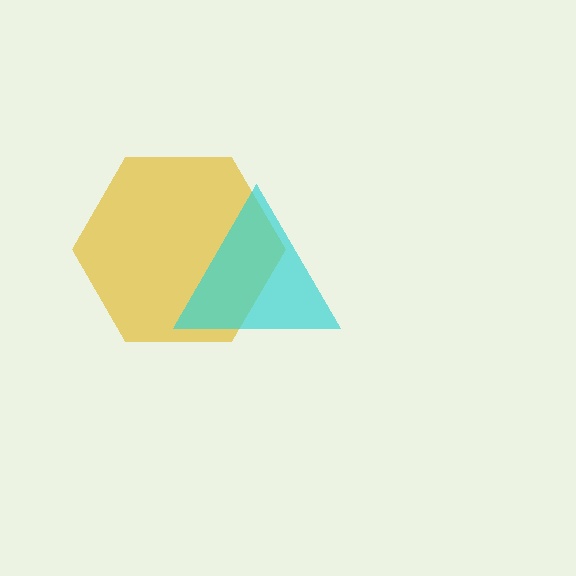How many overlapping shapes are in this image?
There are 2 overlapping shapes in the image.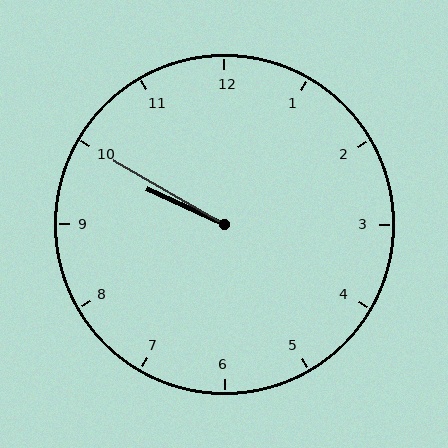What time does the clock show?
9:50.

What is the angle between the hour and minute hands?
Approximately 5 degrees.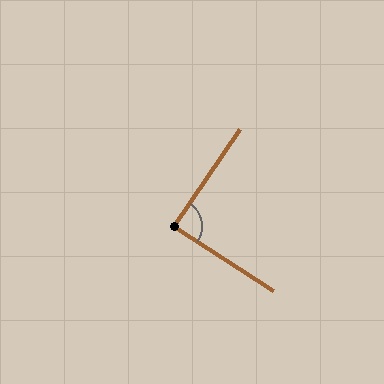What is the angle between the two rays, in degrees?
Approximately 89 degrees.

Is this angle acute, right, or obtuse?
It is approximately a right angle.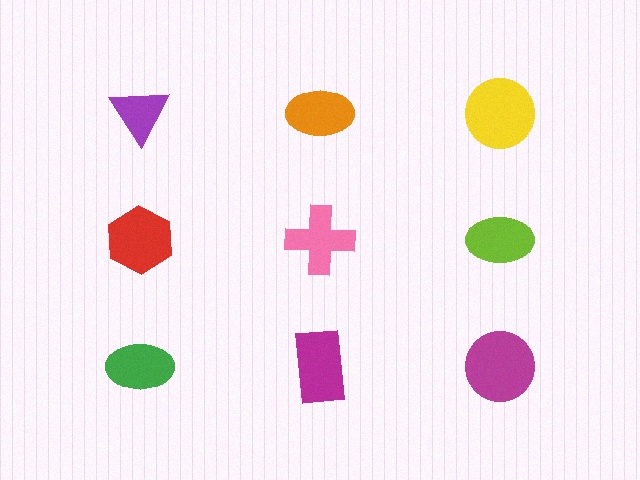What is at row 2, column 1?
A red hexagon.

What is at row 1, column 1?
A purple triangle.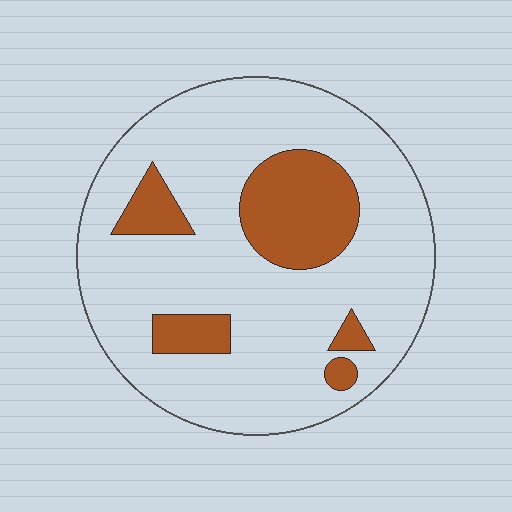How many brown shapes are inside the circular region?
5.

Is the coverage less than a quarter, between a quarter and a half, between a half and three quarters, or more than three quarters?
Less than a quarter.